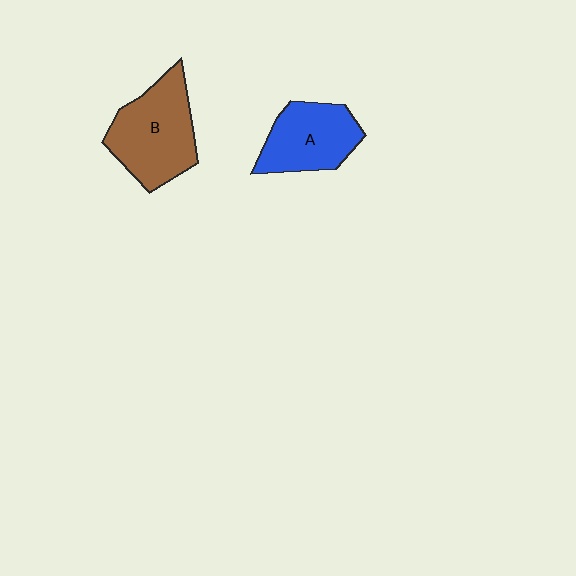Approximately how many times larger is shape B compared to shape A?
Approximately 1.3 times.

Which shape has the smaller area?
Shape A (blue).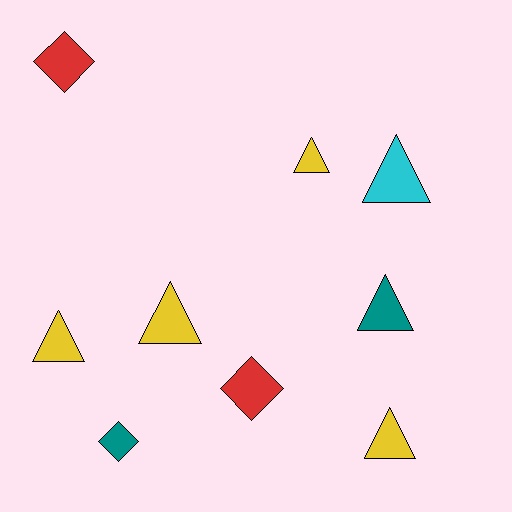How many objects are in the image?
There are 9 objects.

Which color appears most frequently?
Yellow, with 4 objects.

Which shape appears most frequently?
Triangle, with 6 objects.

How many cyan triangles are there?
There is 1 cyan triangle.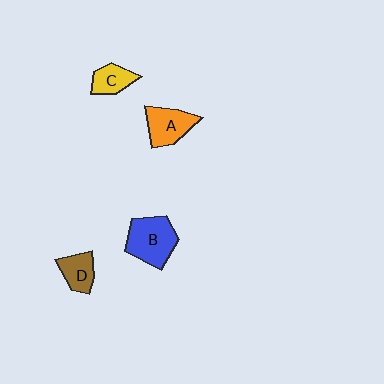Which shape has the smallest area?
Shape C (yellow).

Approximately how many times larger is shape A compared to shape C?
Approximately 1.5 times.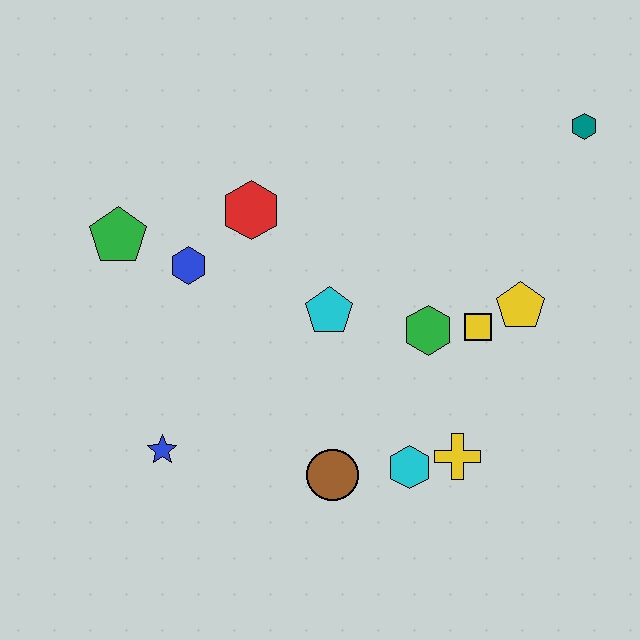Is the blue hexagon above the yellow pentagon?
Yes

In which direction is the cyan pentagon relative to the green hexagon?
The cyan pentagon is to the left of the green hexagon.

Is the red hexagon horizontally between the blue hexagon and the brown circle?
Yes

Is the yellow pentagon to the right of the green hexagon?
Yes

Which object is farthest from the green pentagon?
The teal hexagon is farthest from the green pentagon.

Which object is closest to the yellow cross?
The cyan hexagon is closest to the yellow cross.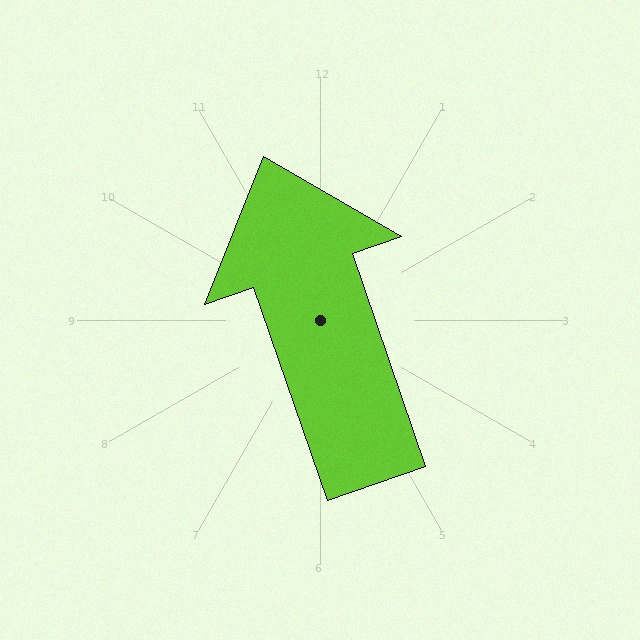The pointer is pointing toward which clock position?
Roughly 11 o'clock.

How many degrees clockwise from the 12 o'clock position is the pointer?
Approximately 341 degrees.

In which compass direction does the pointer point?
North.